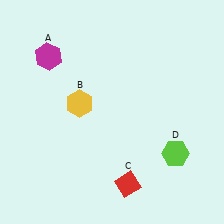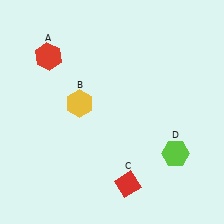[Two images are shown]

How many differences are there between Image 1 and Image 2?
There is 1 difference between the two images.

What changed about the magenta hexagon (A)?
In Image 1, A is magenta. In Image 2, it changed to red.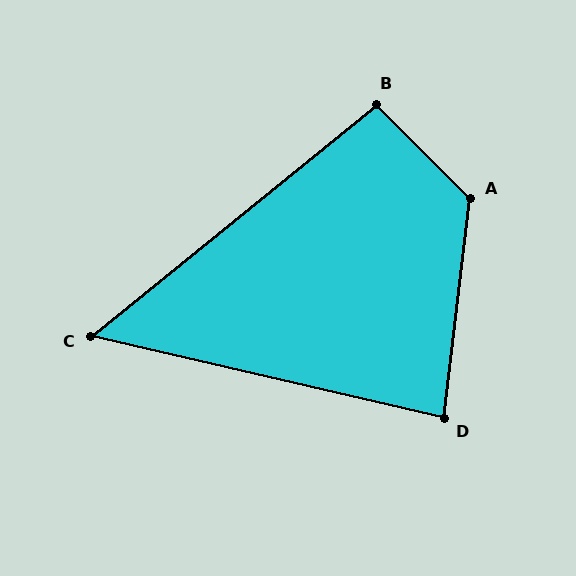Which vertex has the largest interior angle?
A, at approximately 128 degrees.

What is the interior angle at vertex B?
Approximately 96 degrees (obtuse).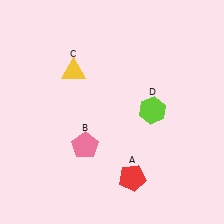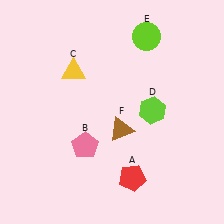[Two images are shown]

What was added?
A lime circle (E), a brown triangle (F) were added in Image 2.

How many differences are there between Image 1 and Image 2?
There are 2 differences between the two images.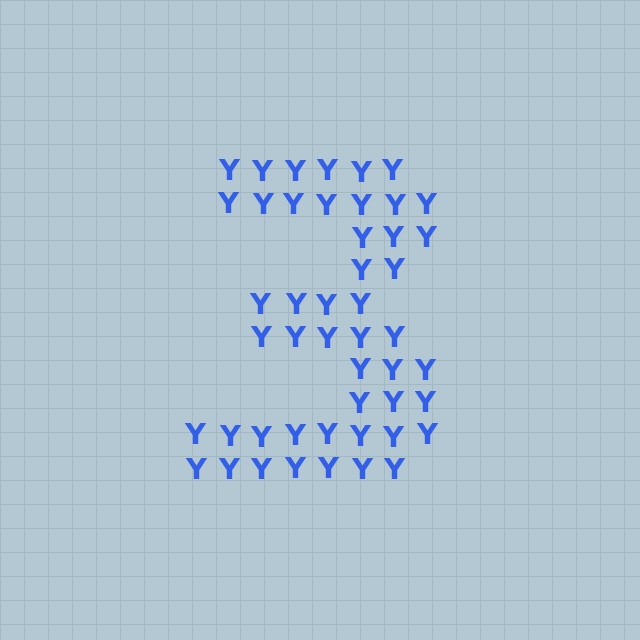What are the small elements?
The small elements are letter Y's.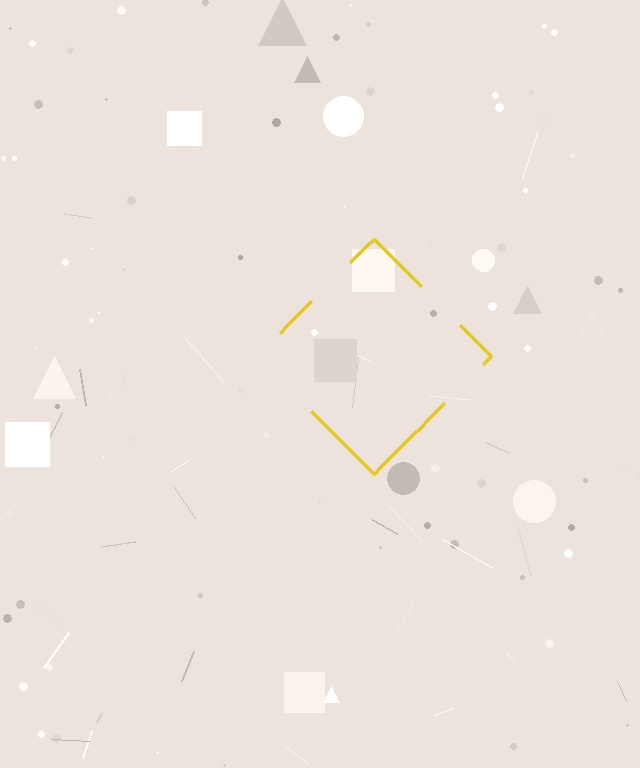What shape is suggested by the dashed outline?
The dashed outline suggests a diamond.